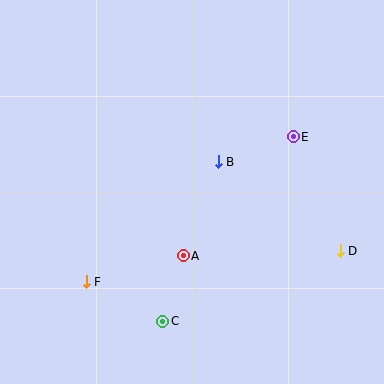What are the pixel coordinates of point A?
Point A is at (183, 256).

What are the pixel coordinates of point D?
Point D is at (340, 251).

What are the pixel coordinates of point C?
Point C is at (163, 322).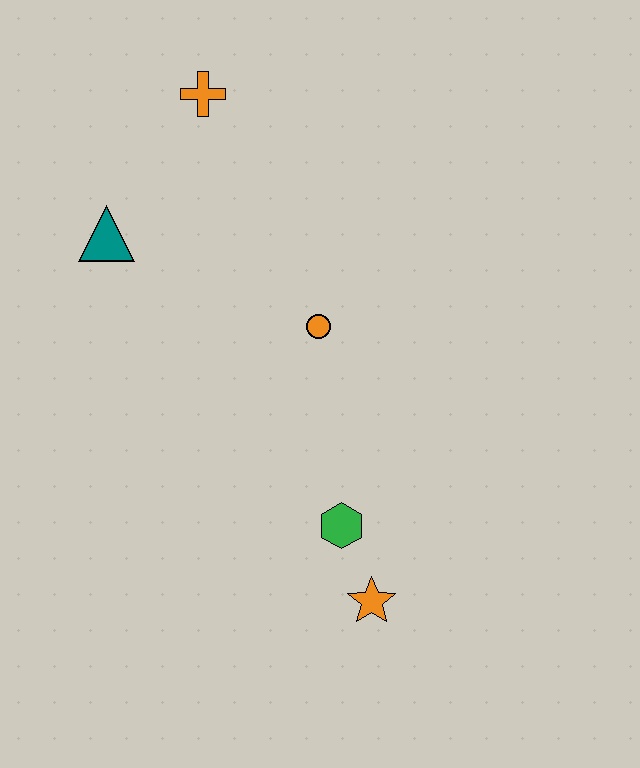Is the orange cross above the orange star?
Yes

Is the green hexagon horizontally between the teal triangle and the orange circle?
No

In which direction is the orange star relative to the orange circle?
The orange star is below the orange circle.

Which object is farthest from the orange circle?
The orange star is farthest from the orange circle.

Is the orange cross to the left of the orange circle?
Yes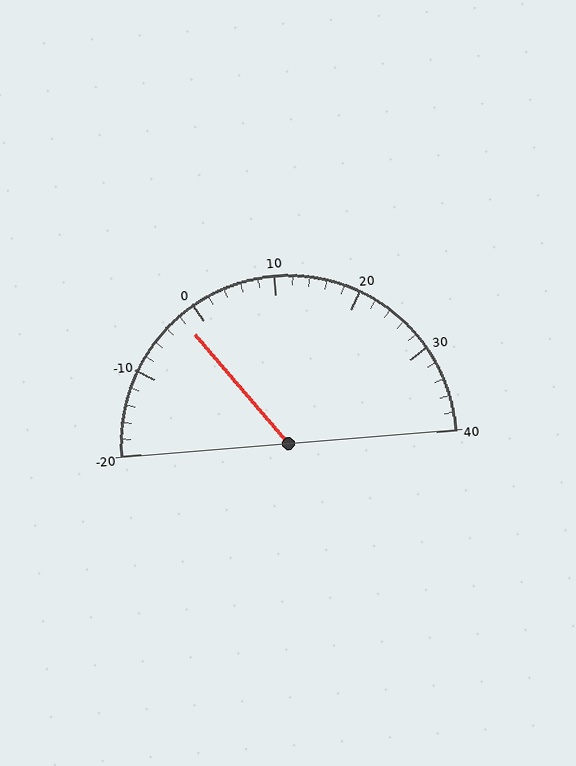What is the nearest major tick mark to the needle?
The nearest major tick mark is 0.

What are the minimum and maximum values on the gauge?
The gauge ranges from -20 to 40.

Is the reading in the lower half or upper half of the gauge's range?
The reading is in the lower half of the range (-20 to 40).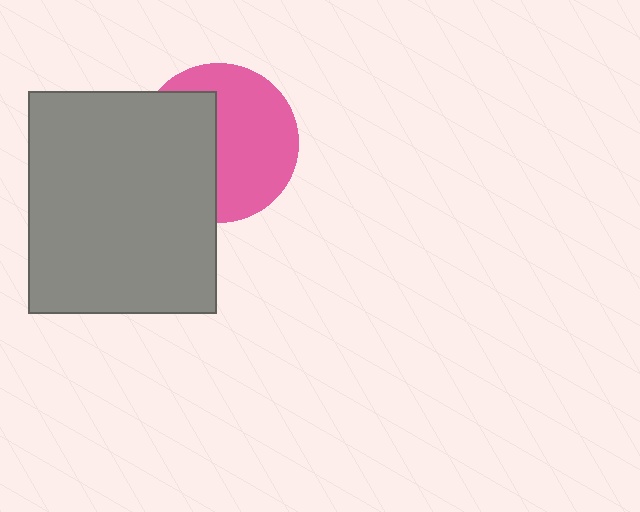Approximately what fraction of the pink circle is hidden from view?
Roughly 43% of the pink circle is hidden behind the gray rectangle.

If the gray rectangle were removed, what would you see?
You would see the complete pink circle.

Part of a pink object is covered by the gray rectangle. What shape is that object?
It is a circle.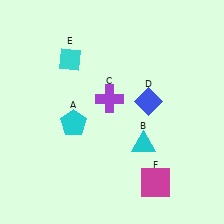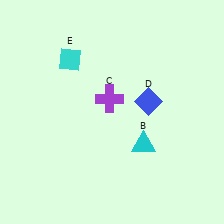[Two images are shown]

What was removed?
The magenta square (F), the cyan pentagon (A) were removed in Image 2.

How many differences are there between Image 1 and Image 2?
There are 2 differences between the two images.